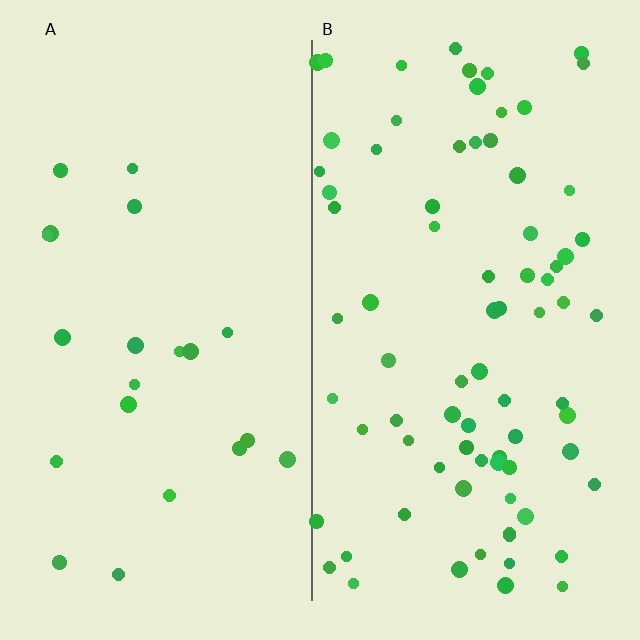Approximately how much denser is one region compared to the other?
Approximately 3.7× — region B over region A.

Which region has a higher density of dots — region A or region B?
B (the right).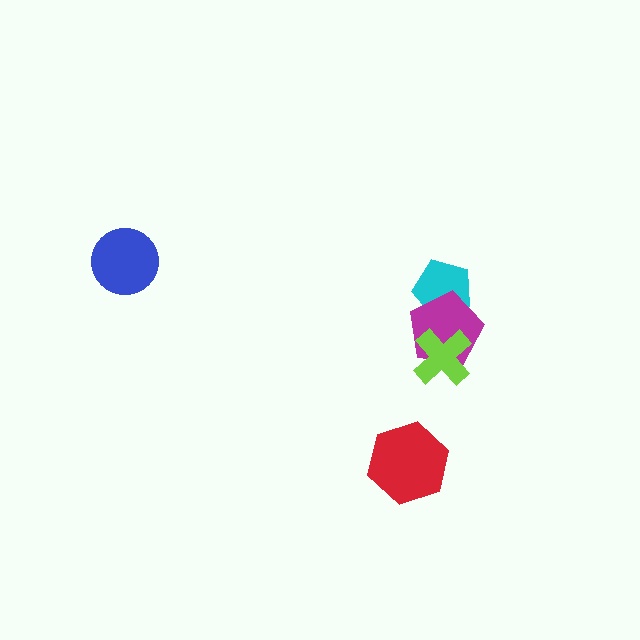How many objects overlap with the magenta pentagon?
2 objects overlap with the magenta pentagon.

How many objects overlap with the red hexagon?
0 objects overlap with the red hexagon.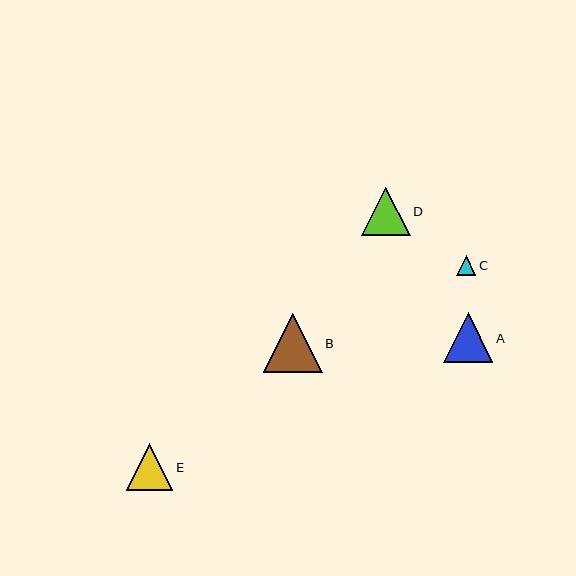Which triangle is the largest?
Triangle B is the largest with a size of approximately 59 pixels.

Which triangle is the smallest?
Triangle C is the smallest with a size of approximately 19 pixels.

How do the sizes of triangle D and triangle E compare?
Triangle D and triangle E are approximately the same size.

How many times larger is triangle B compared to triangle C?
Triangle B is approximately 3.0 times the size of triangle C.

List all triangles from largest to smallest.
From largest to smallest: B, A, D, E, C.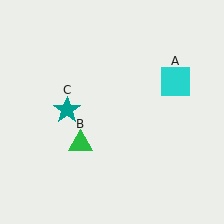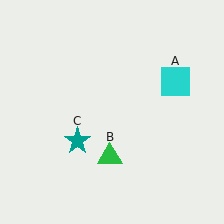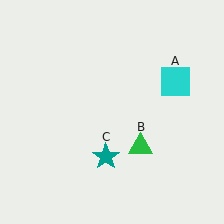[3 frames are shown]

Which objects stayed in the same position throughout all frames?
Cyan square (object A) remained stationary.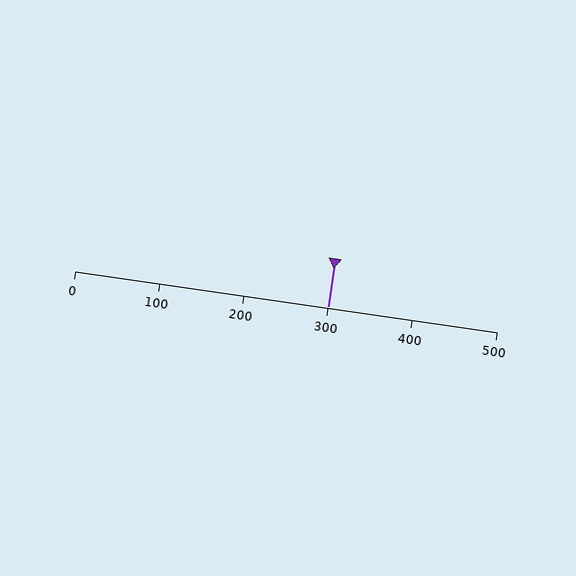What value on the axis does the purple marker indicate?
The marker indicates approximately 300.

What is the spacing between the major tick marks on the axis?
The major ticks are spaced 100 apart.